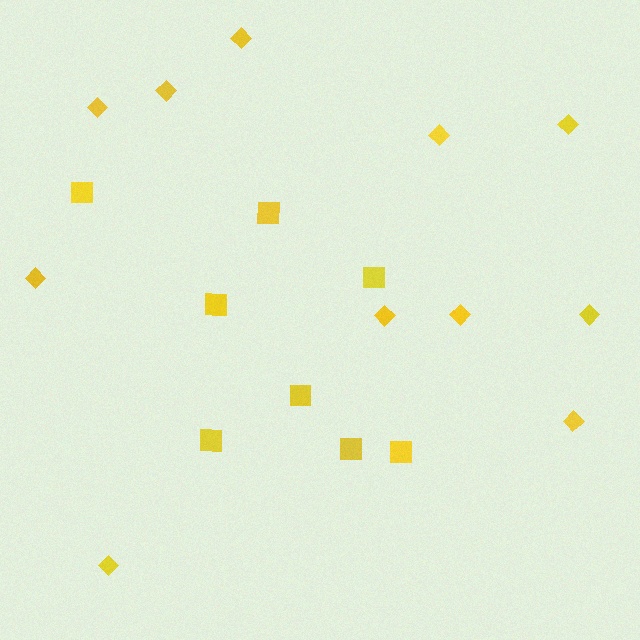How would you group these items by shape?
There are 2 groups: one group of diamonds (11) and one group of squares (8).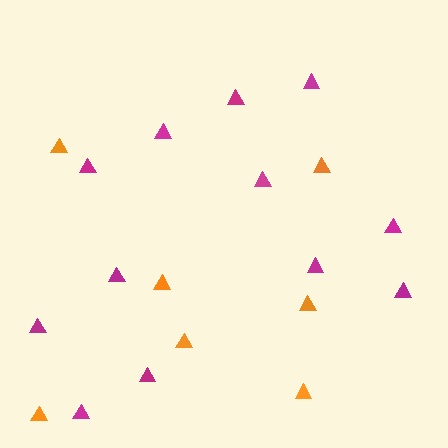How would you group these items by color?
There are 2 groups: one group of orange triangles (7) and one group of magenta triangles (12).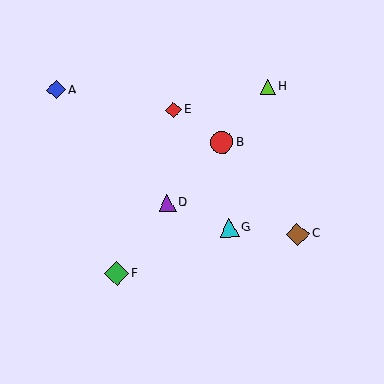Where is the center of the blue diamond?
The center of the blue diamond is at (56, 90).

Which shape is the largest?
The green diamond (labeled F) is the largest.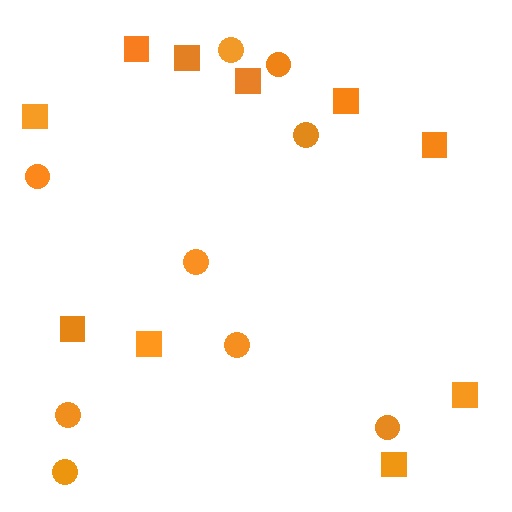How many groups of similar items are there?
There are 2 groups: one group of squares (10) and one group of circles (9).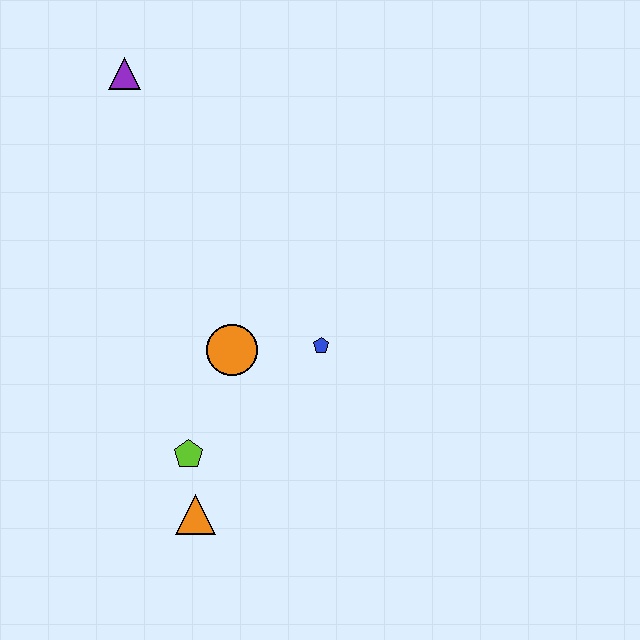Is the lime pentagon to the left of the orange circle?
Yes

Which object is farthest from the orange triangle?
The purple triangle is farthest from the orange triangle.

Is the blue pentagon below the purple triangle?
Yes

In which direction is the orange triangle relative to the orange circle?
The orange triangle is below the orange circle.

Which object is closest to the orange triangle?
The lime pentagon is closest to the orange triangle.